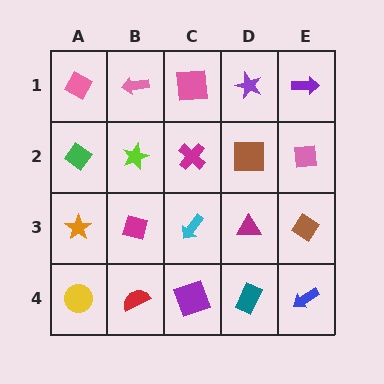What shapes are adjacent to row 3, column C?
A magenta cross (row 2, column C), a purple square (row 4, column C), a magenta diamond (row 3, column B), a magenta triangle (row 3, column D).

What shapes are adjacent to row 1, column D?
A brown square (row 2, column D), a pink square (row 1, column C), a purple arrow (row 1, column E).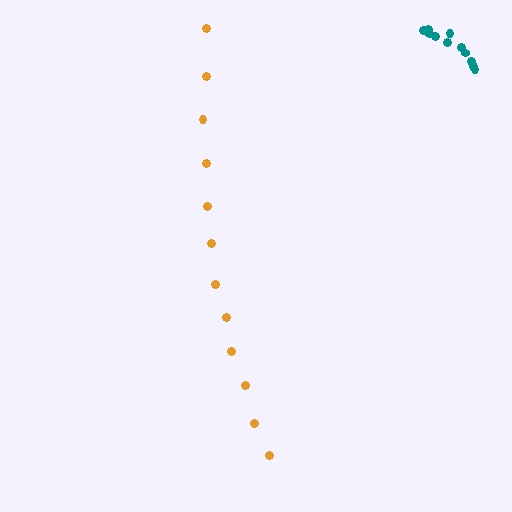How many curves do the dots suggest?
There are 2 distinct paths.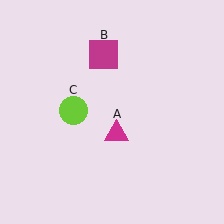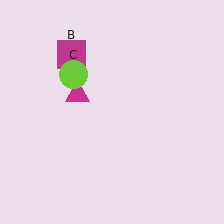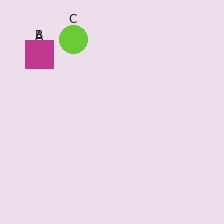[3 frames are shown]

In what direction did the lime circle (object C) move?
The lime circle (object C) moved up.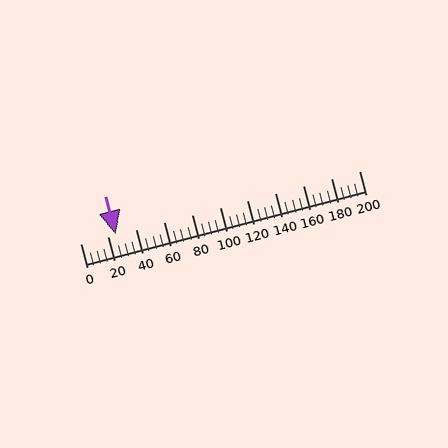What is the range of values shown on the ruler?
The ruler shows values from 0 to 200.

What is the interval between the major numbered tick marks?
The major tick marks are spaced 20 units apart.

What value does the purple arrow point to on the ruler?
The purple arrow points to approximately 25.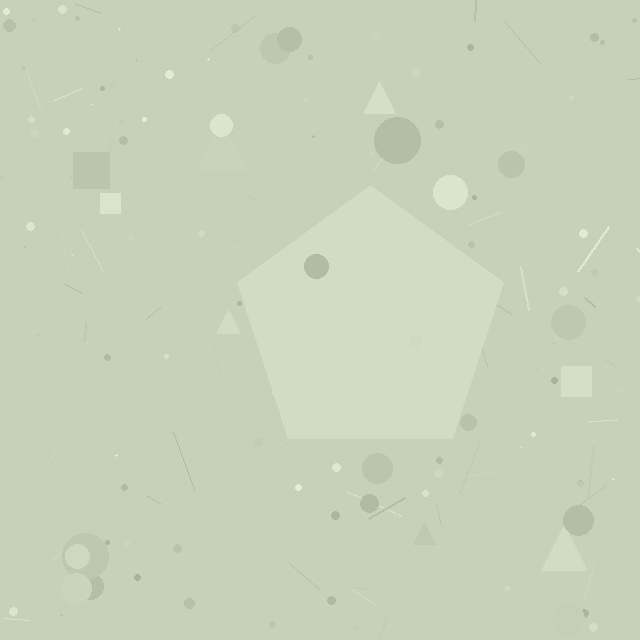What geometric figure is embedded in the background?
A pentagon is embedded in the background.